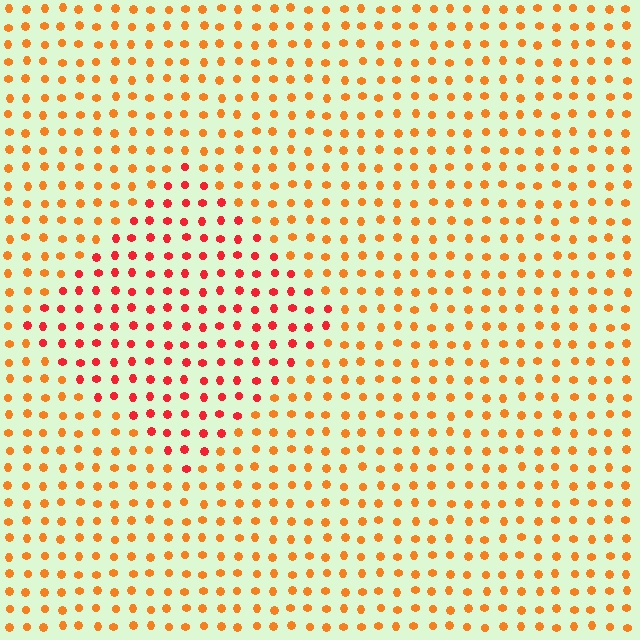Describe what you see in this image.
The image is filled with small orange elements in a uniform arrangement. A diamond-shaped region is visible where the elements are tinted to a slightly different hue, forming a subtle color boundary.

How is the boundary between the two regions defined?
The boundary is defined purely by a slight shift in hue (about 32 degrees). Spacing, size, and orientation are identical on both sides.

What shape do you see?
I see a diamond.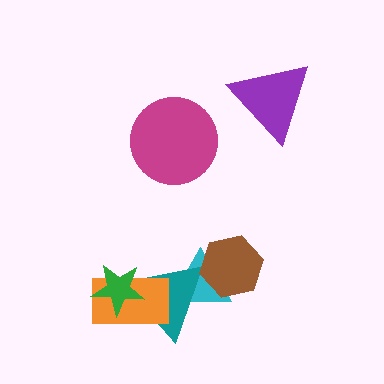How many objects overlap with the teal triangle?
3 objects overlap with the teal triangle.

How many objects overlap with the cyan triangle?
2 objects overlap with the cyan triangle.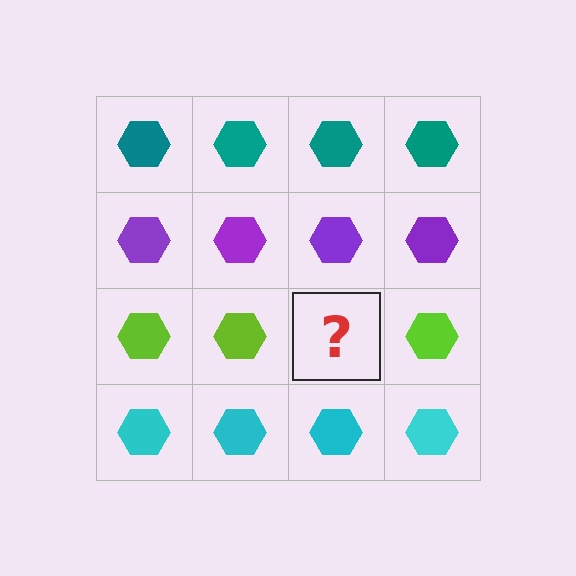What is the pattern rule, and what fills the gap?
The rule is that each row has a consistent color. The gap should be filled with a lime hexagon.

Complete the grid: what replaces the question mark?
The question mark should be replaced with a lime hexagon.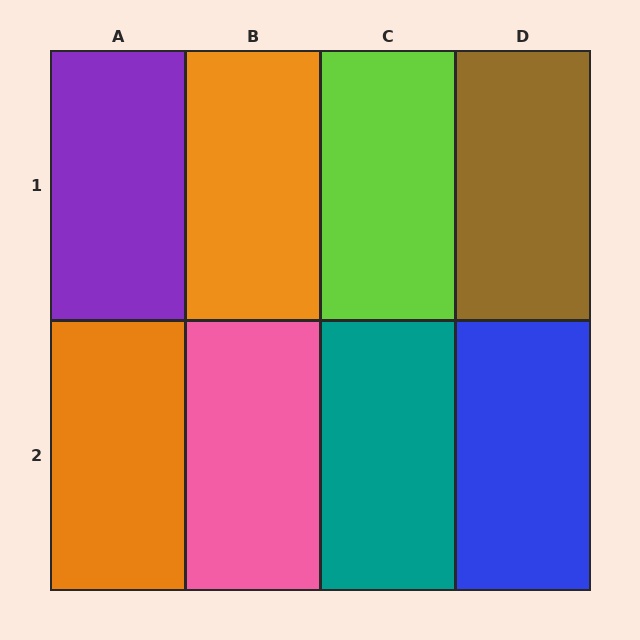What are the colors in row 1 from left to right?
Purple, orange, lime, brown.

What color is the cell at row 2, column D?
Blue.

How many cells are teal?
1 cell is teal.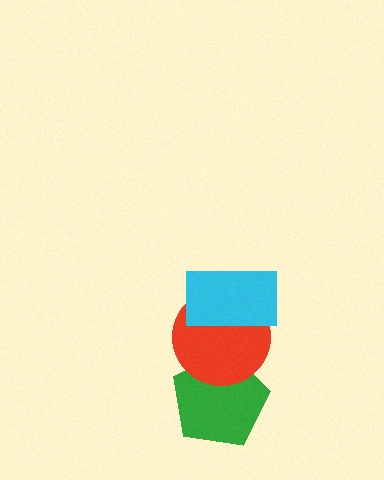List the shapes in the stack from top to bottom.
From top to bottom: the cyan rectangle, the red circle, the green pentagon.